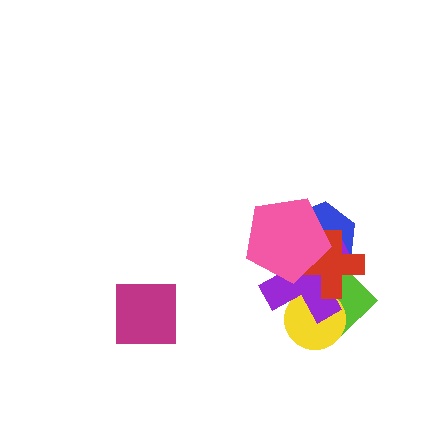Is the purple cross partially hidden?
Yes, it is partially covered by another shape.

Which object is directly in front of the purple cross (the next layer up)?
The red cross is directly in front of the purple cross.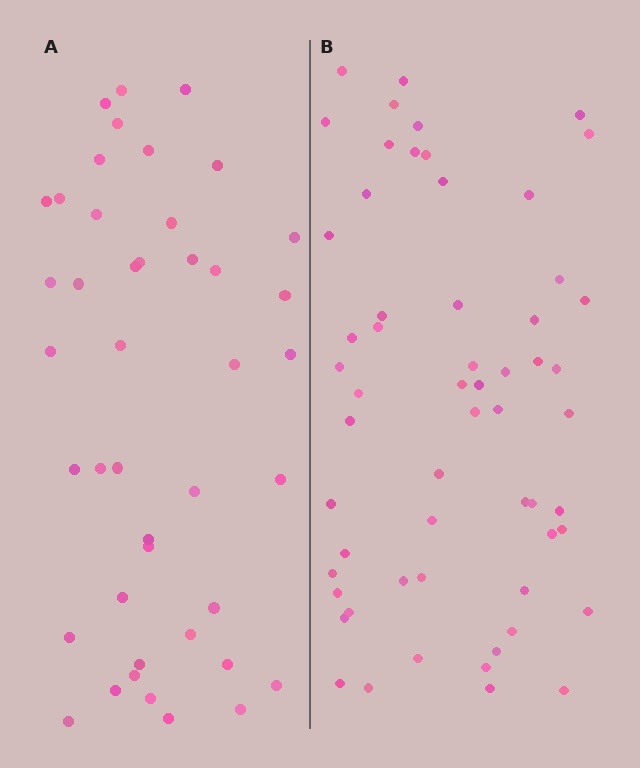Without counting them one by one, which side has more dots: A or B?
Region B (the right region) has more dots.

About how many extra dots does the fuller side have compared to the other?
Region B has approximately 15 more dots than region A.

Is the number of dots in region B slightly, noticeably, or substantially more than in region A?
Region B has noticeably more, but not dramatically so. The ratio is roughly 1.3 to 1.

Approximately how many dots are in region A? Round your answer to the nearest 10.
About 40 dots. (The exact count is 43, which rounds to 40.)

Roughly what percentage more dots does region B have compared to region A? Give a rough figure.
About 35% more.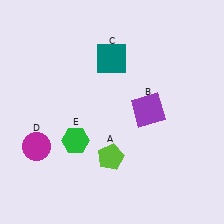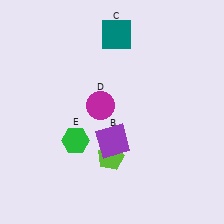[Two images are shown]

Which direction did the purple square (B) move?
The purple square (B) moved left.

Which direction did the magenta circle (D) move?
The magenta circle (D) moved right.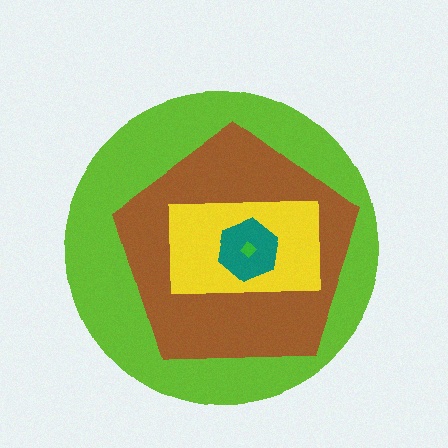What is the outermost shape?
The lime circle.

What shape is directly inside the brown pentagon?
The yellow rectangle.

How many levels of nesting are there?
5.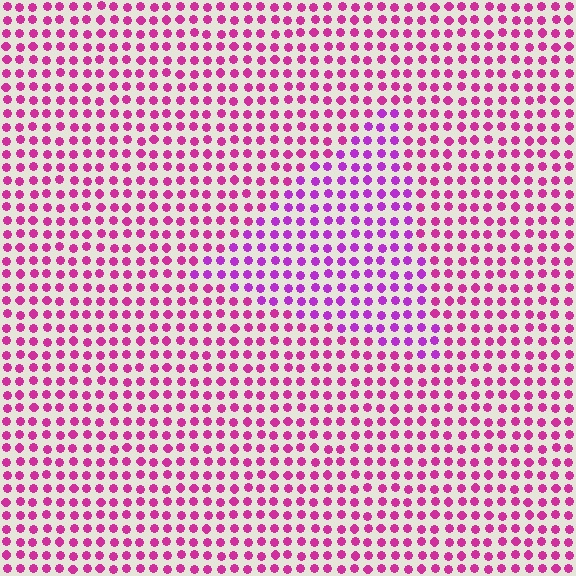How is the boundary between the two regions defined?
The boundary is defined purely by a slight shift in hue (about 28 degrees). Spacing, size, and orientation are identical on both sides.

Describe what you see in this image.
The image is filled with small magenta elements in a uniform arrangement. A triangle-shaped region is visible where the elements are tinted to a slightly different hue, forming a subtle color boundary.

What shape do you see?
I see a triangle.